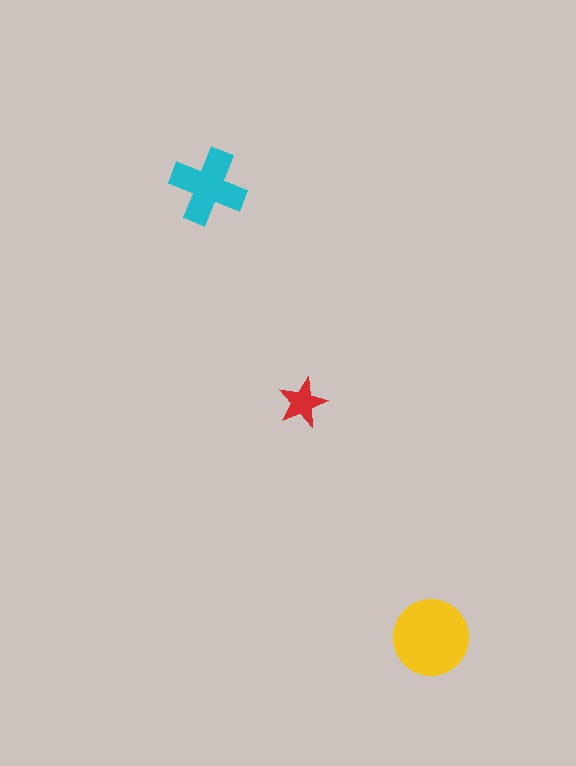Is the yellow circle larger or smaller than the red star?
Larger.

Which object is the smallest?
The red star.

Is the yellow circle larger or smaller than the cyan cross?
Larger.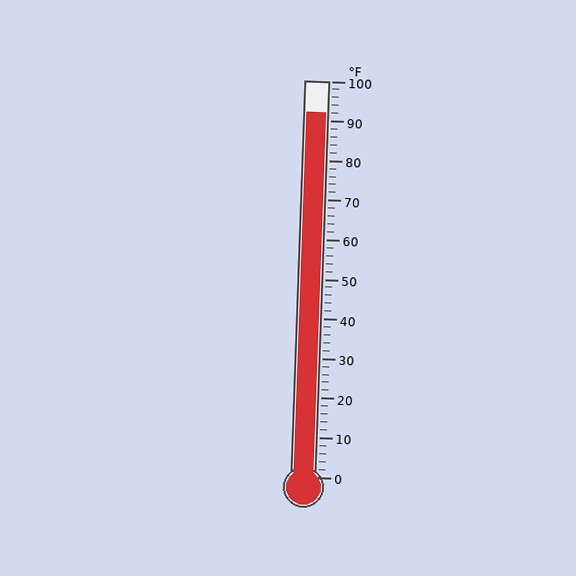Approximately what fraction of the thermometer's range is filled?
The thermometer is filled to approximately 90% of its range.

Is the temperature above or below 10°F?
The temperature is above 10°F.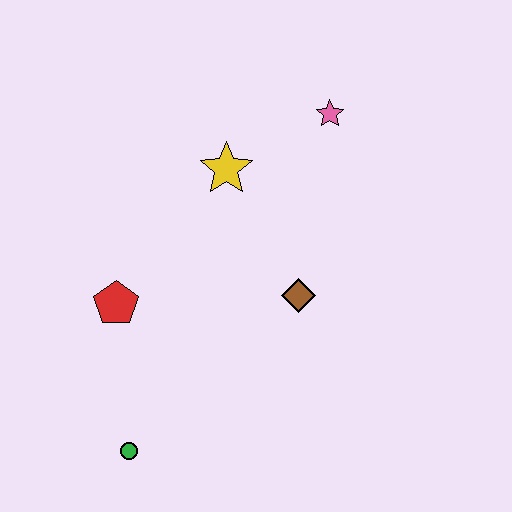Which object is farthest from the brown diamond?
The green circle is farthest from the brown diamond.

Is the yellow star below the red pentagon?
No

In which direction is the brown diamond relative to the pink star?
The brown diamond is below the pink star.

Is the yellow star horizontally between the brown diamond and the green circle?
Yes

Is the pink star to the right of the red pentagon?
Yes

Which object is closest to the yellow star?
The pink star is closest to the yellow star.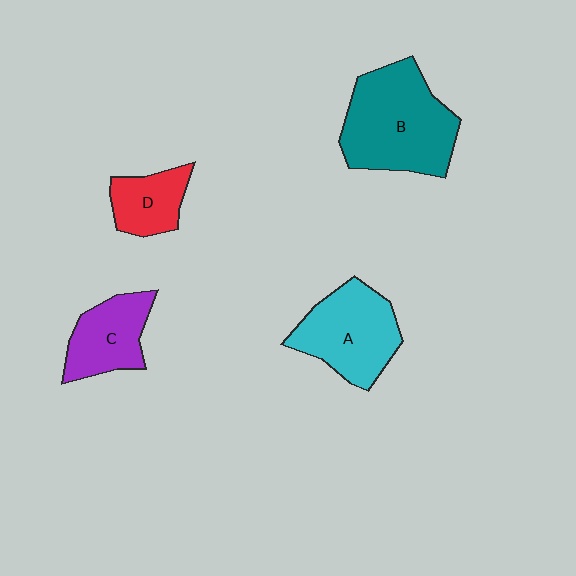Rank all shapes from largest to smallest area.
From largest to smallest: B (teal), A (cyan), C (purple), D (red).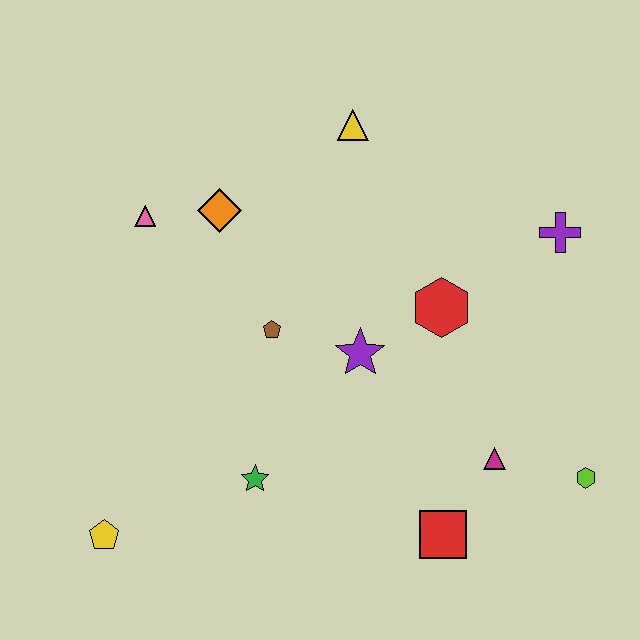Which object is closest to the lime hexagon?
The magenta triangle is closest to the lime hexagon.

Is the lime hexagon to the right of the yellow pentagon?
Yes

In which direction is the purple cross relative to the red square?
The purple cross is above the red square.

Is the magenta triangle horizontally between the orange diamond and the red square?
No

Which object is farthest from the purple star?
The yellow pentagon is farthest from the purple star.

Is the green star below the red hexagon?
Yes